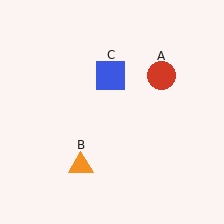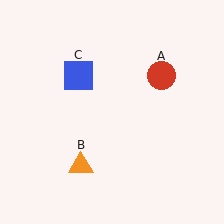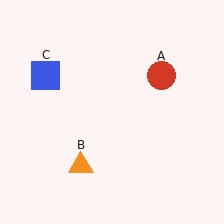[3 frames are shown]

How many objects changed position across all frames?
1 object changed position: blue square (object C).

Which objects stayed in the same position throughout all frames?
Red circle (object A) and orange triangle (object B) remained stationary.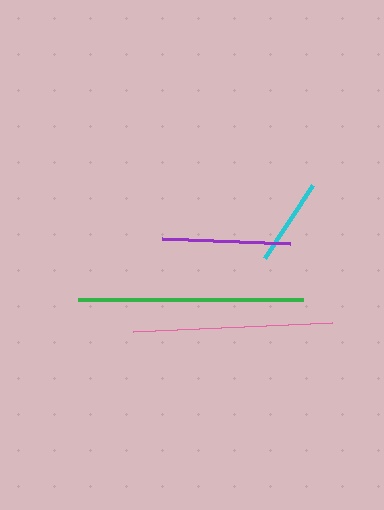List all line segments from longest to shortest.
From longest to shortest: green, pink, purple, cyan.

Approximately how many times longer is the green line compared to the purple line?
The green line is approximately 1.8 times the length of the purple line.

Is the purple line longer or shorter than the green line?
The green line is longer than the purple line.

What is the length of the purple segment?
The purple segment is approximately 128 pixels long.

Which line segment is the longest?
The green line is the longest at approximately 225 pixels.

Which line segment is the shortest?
The cyan line is the shortest at approximately 88 pixels.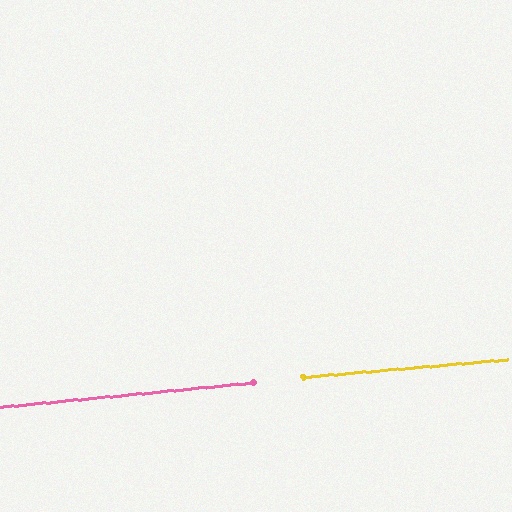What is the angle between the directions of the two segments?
Approximately 1 degree.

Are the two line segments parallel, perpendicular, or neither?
Parallel — their directions differ by only 0.7°.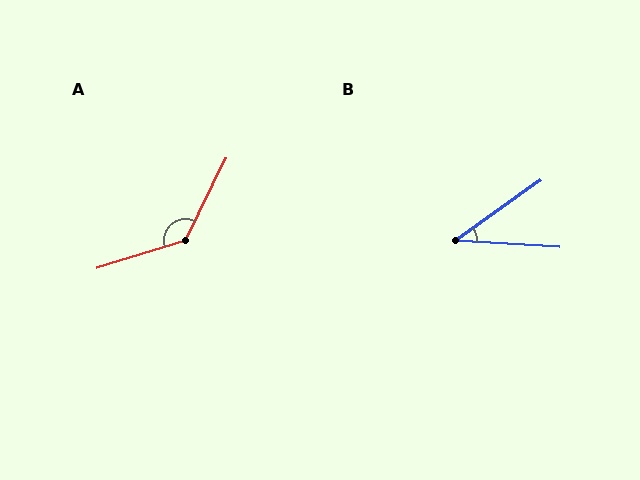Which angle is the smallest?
B, at approximately 39 degrees.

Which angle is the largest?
A, at approximately 133 degrees.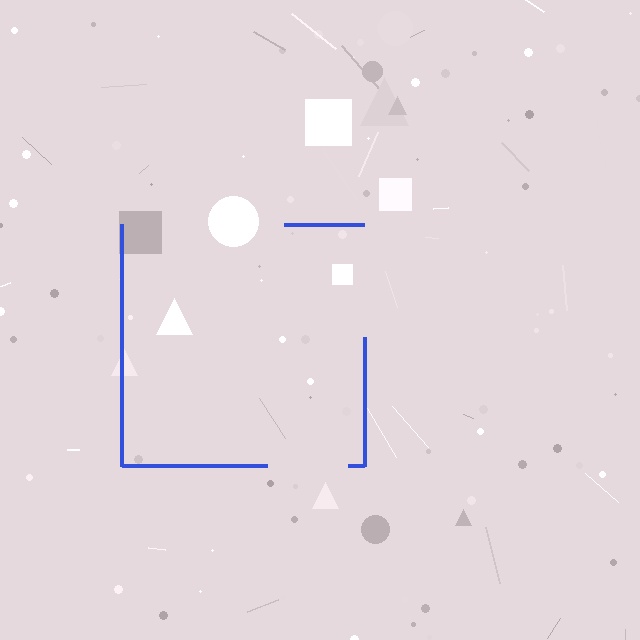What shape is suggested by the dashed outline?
The dashed outline suggests a square.